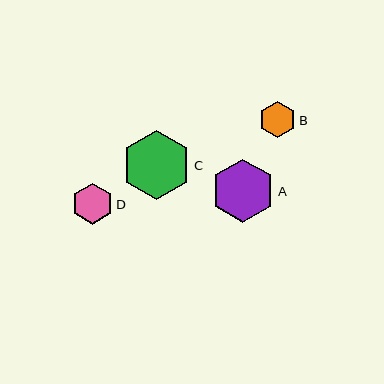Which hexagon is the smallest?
Hexagon B is the smallest with a size of approximately 37 pixels.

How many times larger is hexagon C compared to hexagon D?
Hexagon C is approximately 1.7 times the size of hexagon D.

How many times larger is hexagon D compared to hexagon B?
Hexagon D is approximately 1.1 times the size of hexagon B.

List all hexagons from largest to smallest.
From largest to smallest: C, A, D, B.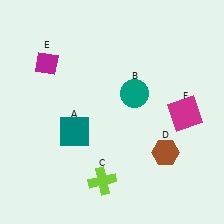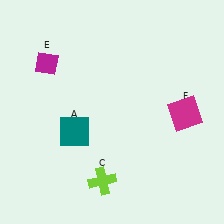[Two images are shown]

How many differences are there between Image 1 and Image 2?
There are 2 differences between the two images.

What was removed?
The teal circle (B), the brown hexagon (D) were removed in Image 2.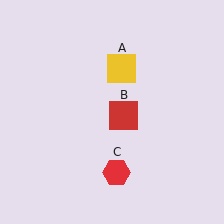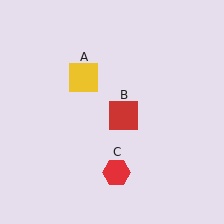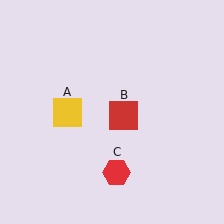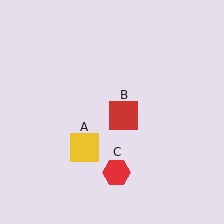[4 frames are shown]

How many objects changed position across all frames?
1 object changed position: yellow square (object A).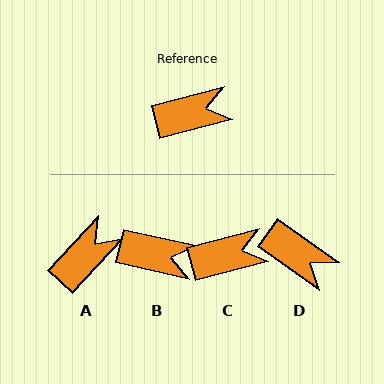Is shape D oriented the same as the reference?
No, it is off by about 49 degrees.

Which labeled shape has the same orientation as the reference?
C.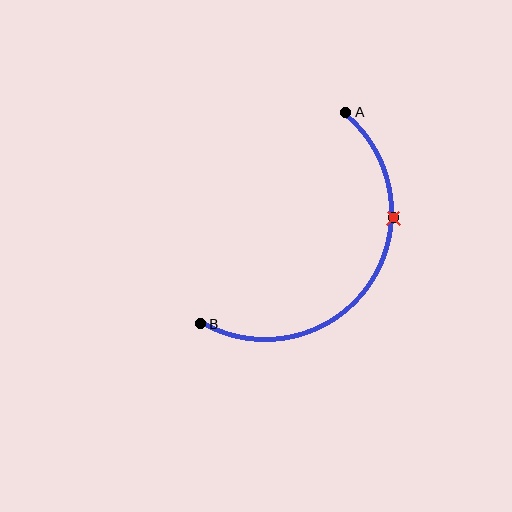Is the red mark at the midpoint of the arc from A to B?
No. The red mark lies on the arc but is closer to endpoint A. The arc midpoint would be at the point on the curve equidistant along the arc from both A and B.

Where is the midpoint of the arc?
The arc midpoint is the point on the curve farthest from the straight line joining A and B. It sits below and to the right of that line.